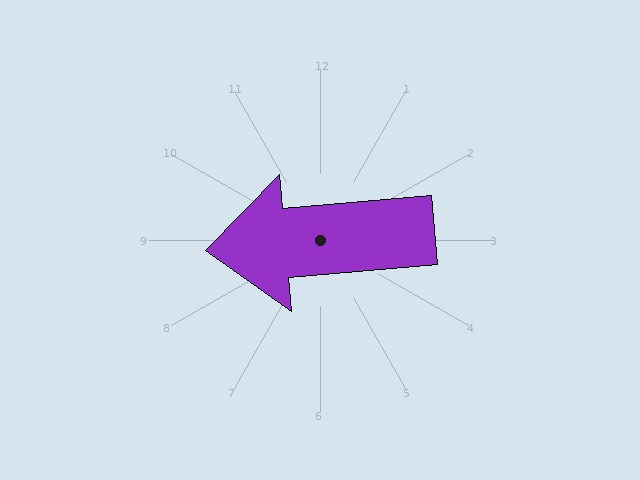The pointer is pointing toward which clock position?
Roughly 9 o'clock.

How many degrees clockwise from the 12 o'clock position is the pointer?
Approximately 265 degrees.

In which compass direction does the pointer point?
West.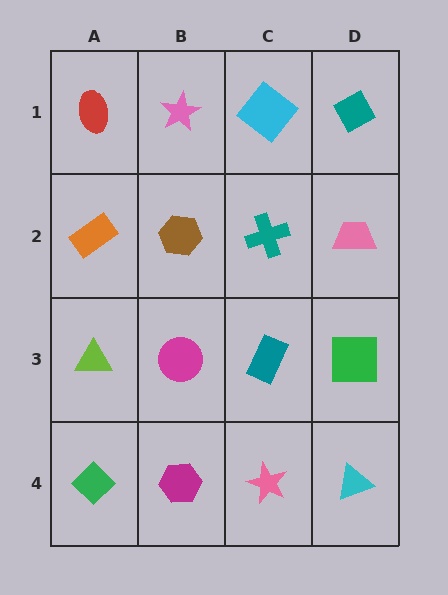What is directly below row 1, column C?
A teal cross.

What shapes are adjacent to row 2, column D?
A teal diamond (row 1, column D), a green square (row 3, column D), a teal cross (row 2, column C).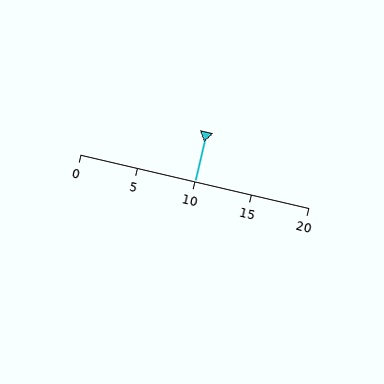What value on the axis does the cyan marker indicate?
The marker indicates approximately 10.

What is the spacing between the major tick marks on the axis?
The major ticks are spaced 5 apart.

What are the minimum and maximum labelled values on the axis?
The axis runs from 0 to 20.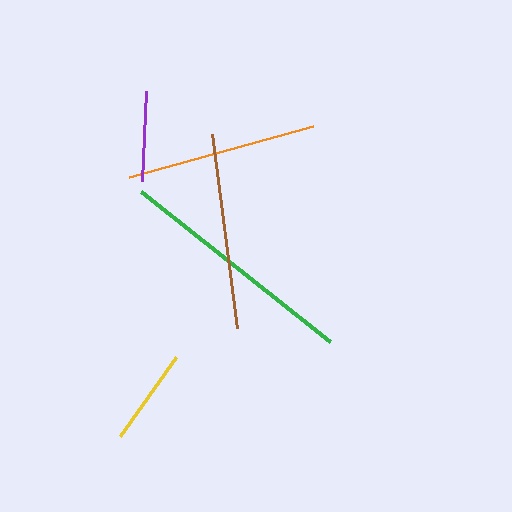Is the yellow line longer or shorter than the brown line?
The brown line is longer than the yellow line.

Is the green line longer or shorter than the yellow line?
The green line is longer than the yellow line.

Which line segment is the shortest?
The purple line is the shortest at approximately 90 pixels.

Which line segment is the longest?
The green line is the longest at approximately 241 pixels.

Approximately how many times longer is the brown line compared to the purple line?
The brown line is approximately 2.2 times the length of the purple line.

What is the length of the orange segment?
The orange segment is approximately 190 pixels long.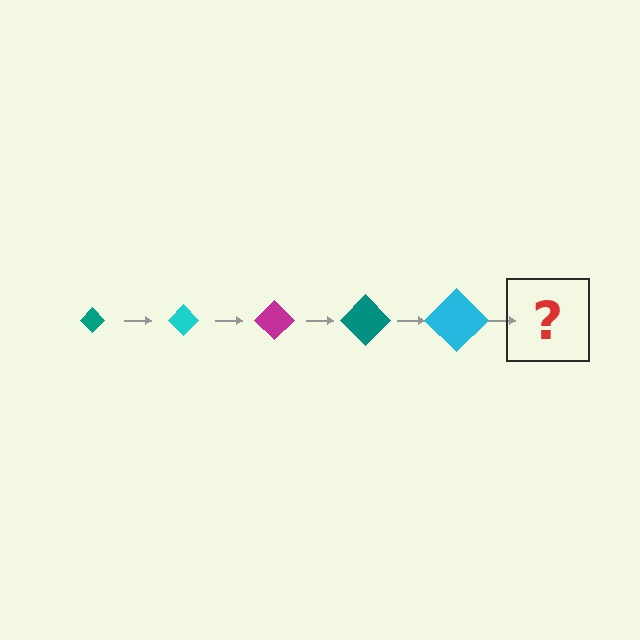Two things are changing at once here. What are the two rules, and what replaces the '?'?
The two rules are that the diamond grows larger each step and the color cycles through teal, cyan, and magenta. The '?' should be a magenta diamond, larger than the previous one.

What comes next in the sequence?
The next element should be a magenta diamond, larger than the previous one.